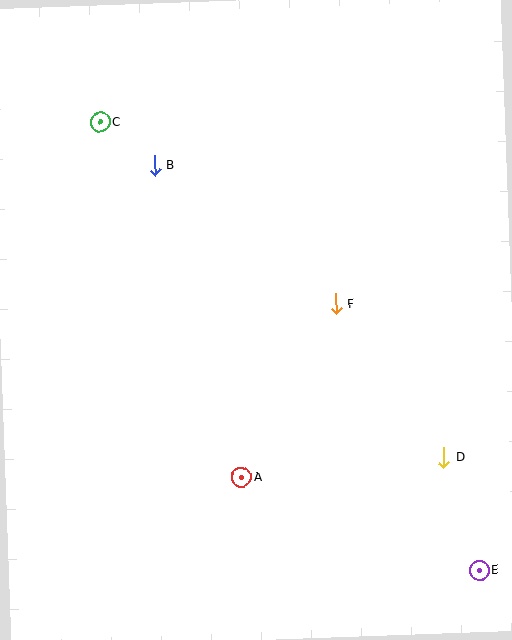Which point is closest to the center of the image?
Point F at (336, 304) is closest to the center.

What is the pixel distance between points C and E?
The distance between C and E is 587 pixels.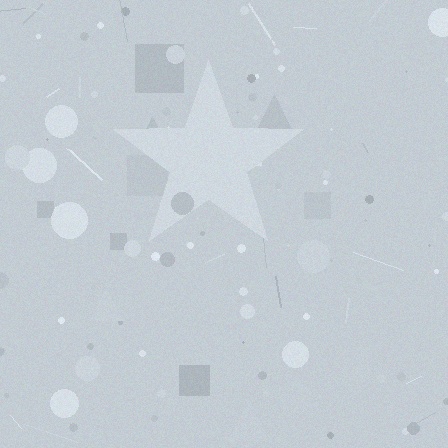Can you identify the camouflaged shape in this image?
The camouflaged shape is a star.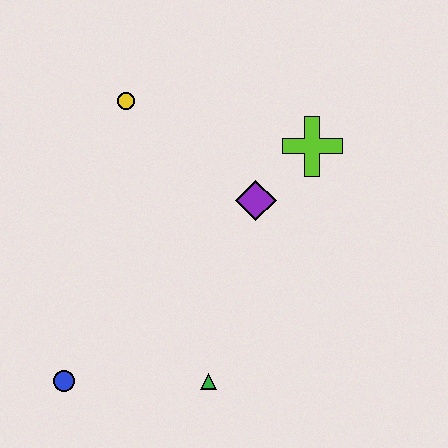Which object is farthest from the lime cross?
The blue circle is farthest from the lime cross.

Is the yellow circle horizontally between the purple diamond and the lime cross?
No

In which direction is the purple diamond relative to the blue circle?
The purple diamond is to the right of the blue circle.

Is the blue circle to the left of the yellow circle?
Yes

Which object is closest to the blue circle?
The green triangle is closest to the blue circle.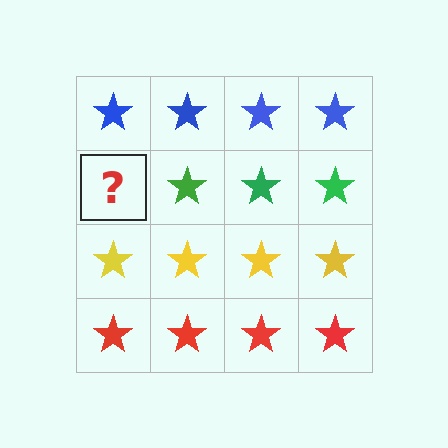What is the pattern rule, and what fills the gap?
The rule is that each row has a consistent color. The gap should be filled with a green star.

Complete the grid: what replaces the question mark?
The question mark should be replaced with a green star.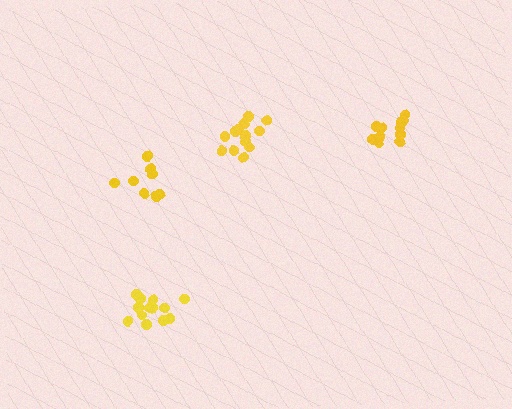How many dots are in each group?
Group 1: 8 dots, Group 2: 13 dots, Group 3: 13 dots, Group 4: 12 dots (46 total).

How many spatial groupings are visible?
There are 4 spatial groupings.